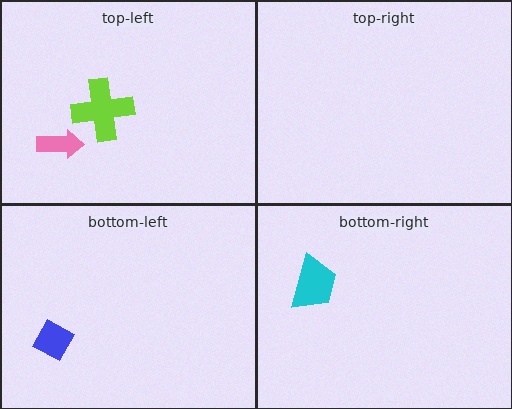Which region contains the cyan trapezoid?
The bottom-right region.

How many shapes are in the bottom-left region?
1.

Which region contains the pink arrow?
The top-left region.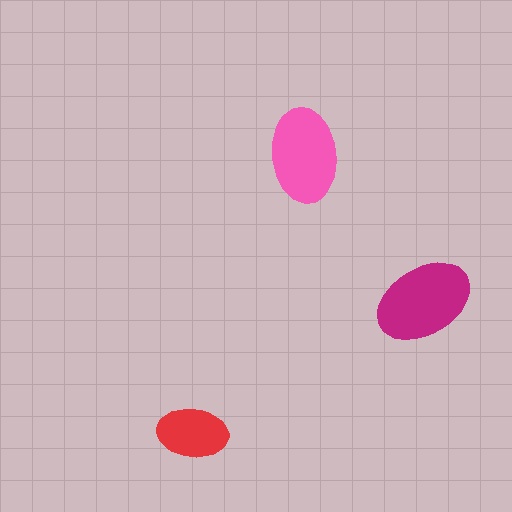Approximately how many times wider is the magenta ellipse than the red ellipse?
About 1.5 times wider.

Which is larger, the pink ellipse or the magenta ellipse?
The magenta one.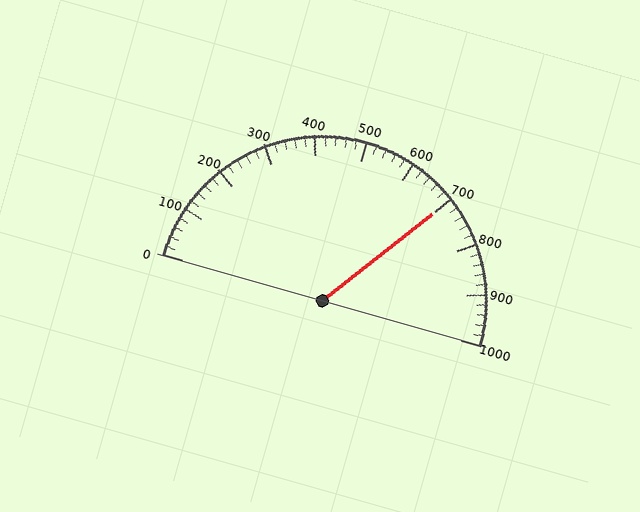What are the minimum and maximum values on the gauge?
The gauge ranges from 0 to 1000.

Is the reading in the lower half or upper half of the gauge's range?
The reading is in the upper half of the range (0 to 1000).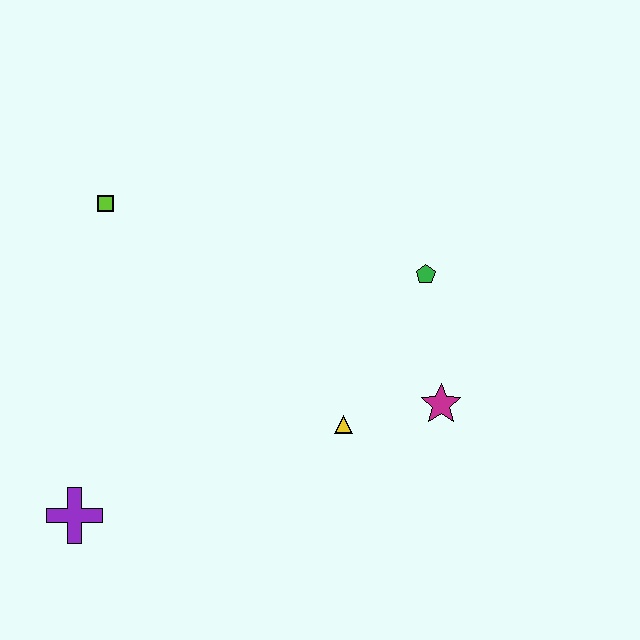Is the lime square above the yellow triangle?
Yes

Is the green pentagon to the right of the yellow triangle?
Yes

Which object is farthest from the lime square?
The magenta star is farthest from the lime square.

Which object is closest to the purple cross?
The yellow triangle is closest to the purple cross.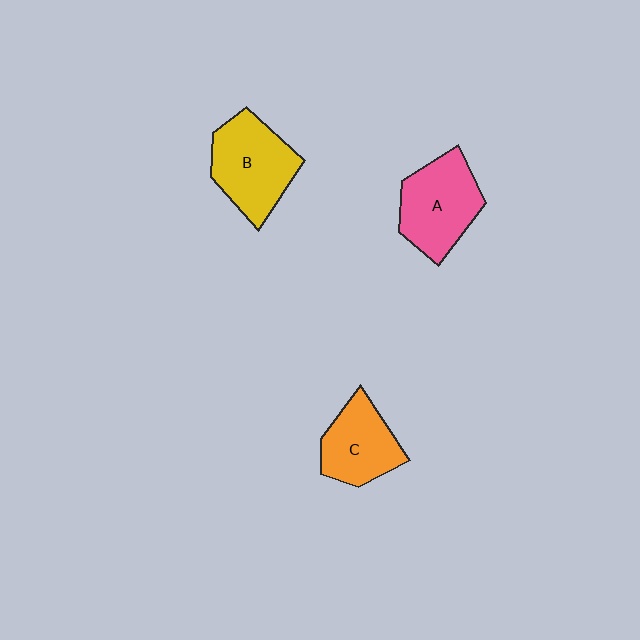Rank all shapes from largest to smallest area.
From largest to smallest: B (yellow), A (pink), C (orange).